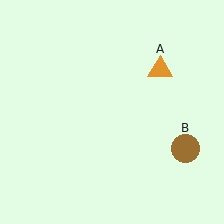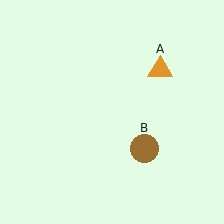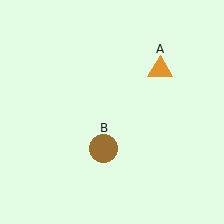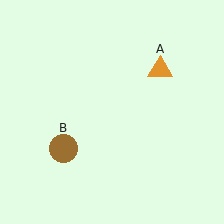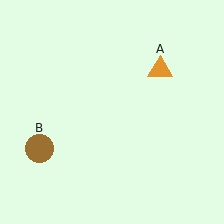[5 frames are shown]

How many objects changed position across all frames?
1 object changed position: brown circle (object B).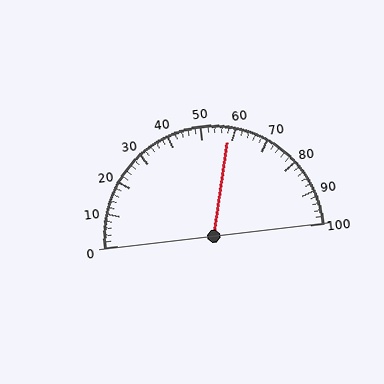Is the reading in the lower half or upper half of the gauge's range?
The reading is in the upper half of the range (0 to 100).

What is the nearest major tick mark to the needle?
The nearest major tick mark is 60.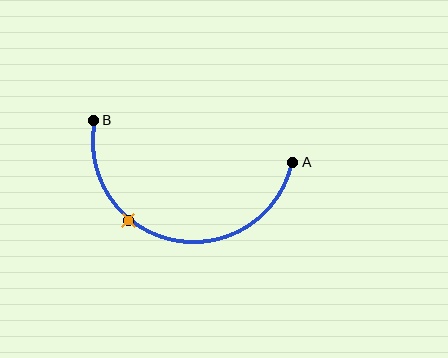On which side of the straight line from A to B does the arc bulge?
The arc bulges below the straight line connecting A and B.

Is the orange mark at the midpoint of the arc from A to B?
No. The orange mark lies on the arc but is closer to endpoint B. The arc midpoint would be at the point on the curve equidistant along the arc from both A and B.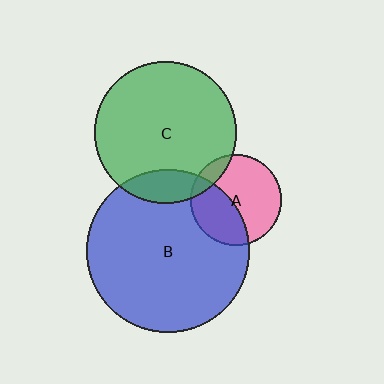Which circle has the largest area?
Circle B (blue).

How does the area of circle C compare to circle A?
Approximately 2.4 times.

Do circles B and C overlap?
Yes.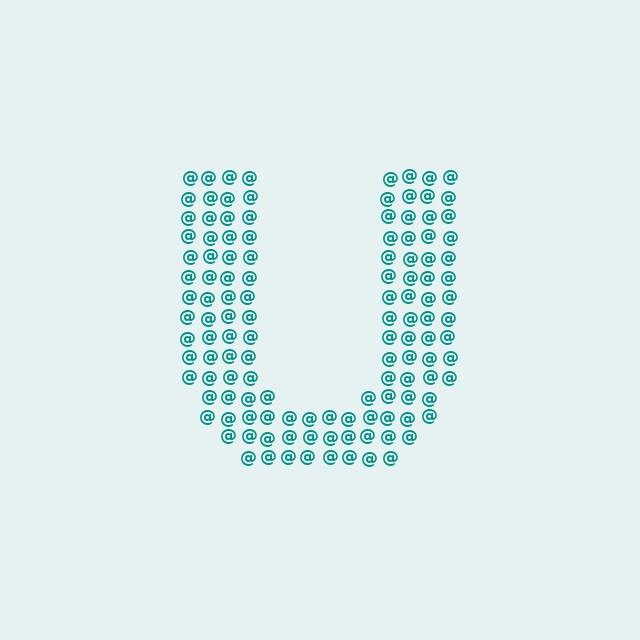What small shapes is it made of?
It is made of small at signs.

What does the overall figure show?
The overall figure shows the letter U.